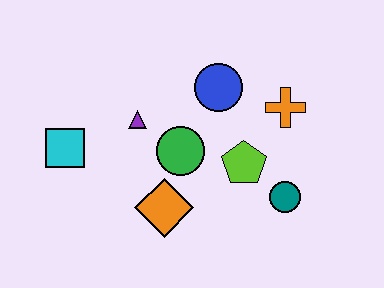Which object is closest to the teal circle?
The lime pentagon is closest to the teal circle.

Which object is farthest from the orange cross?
The cyan square is farthest from the orange cross.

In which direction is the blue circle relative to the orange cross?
The blue circle is to the left of the orange cross.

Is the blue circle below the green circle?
No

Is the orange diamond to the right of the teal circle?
No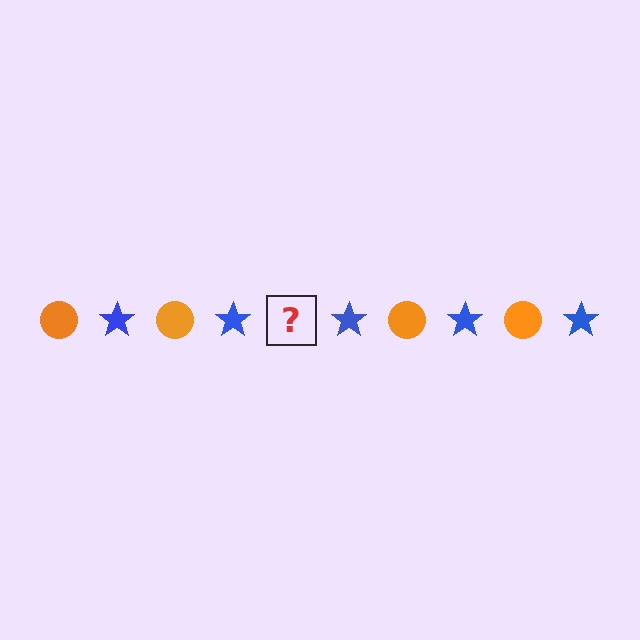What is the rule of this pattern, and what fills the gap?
The rule is that the pattern alternates between orange circle and blue star. The gap should be filled with an orange circle.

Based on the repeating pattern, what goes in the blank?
The blank should be an orange circle.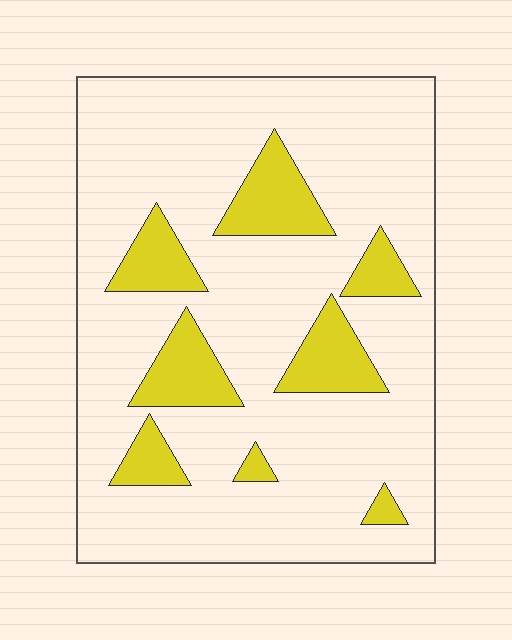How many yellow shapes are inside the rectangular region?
8.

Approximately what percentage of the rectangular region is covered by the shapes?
Approximately 20%.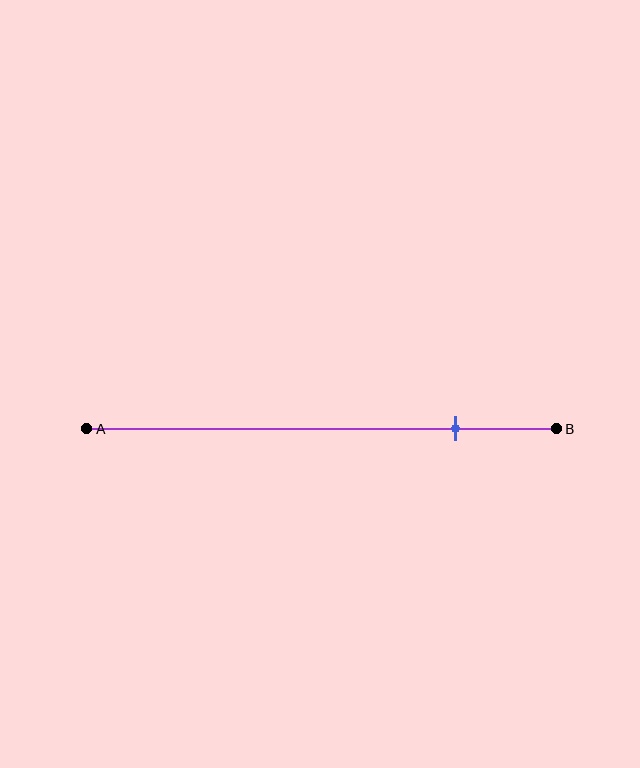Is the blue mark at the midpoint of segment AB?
No, the mark is at about 80% from A, not at the 50% midpoint.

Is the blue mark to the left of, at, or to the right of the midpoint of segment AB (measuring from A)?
The blue mark is to the right of the midpoint of segment AB.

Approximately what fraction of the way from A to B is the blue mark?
The blue mark is approximately 80% of the way from A to B.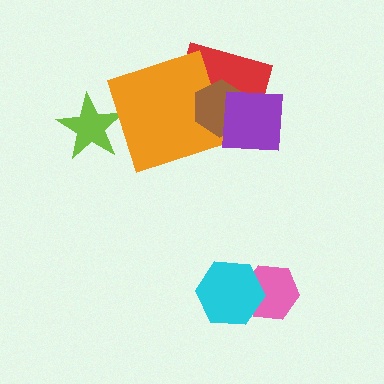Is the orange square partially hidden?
Yes, it is partially covered by another shape.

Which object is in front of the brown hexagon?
The purple square is in front of the brown hexagon.